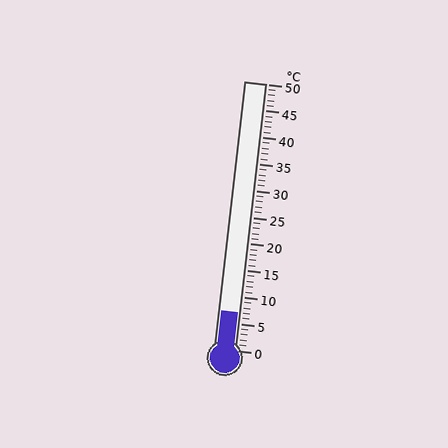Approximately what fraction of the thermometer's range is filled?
The thermometer is filled to approximately 15% of its range.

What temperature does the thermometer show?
The thermometer shows approximately 7°C.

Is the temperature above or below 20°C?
The temperature is below 20°C.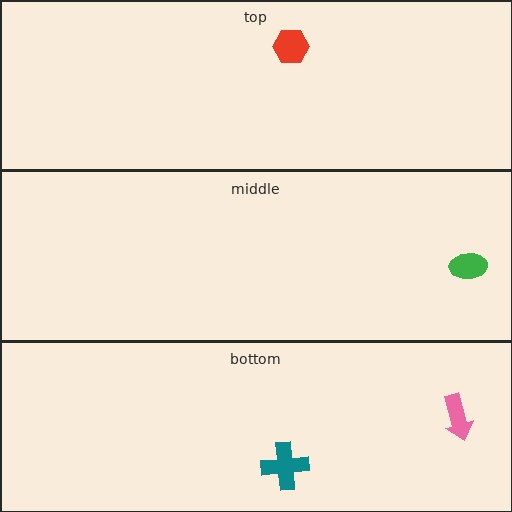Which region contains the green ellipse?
The middle region.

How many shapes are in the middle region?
1.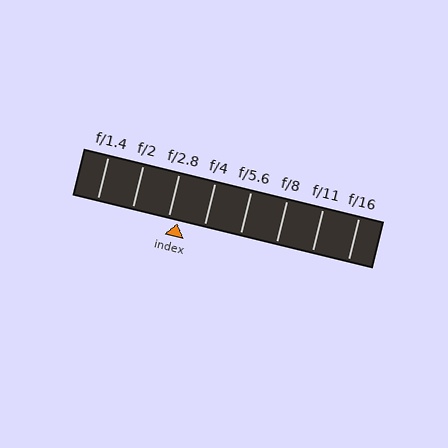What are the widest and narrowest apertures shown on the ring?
The widest aperture shown is f/1.4 and the narrowest is f/16.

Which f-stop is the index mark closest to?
The index mark is closest to f/2.8.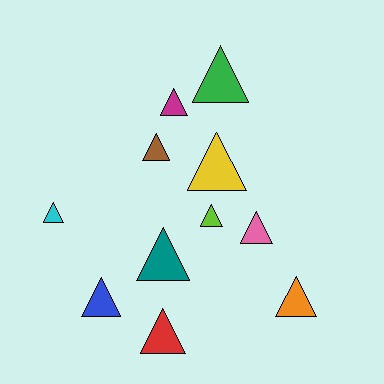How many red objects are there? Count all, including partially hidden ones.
There is 1 red object.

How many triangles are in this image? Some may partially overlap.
There are 11 triangles.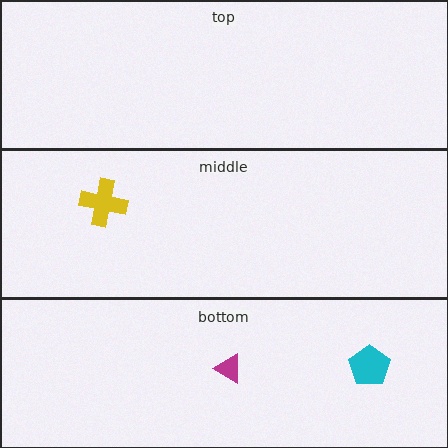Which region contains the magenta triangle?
The bottom region.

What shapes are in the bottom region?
The magenta triangle, the cyan pentagon.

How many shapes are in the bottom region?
2.